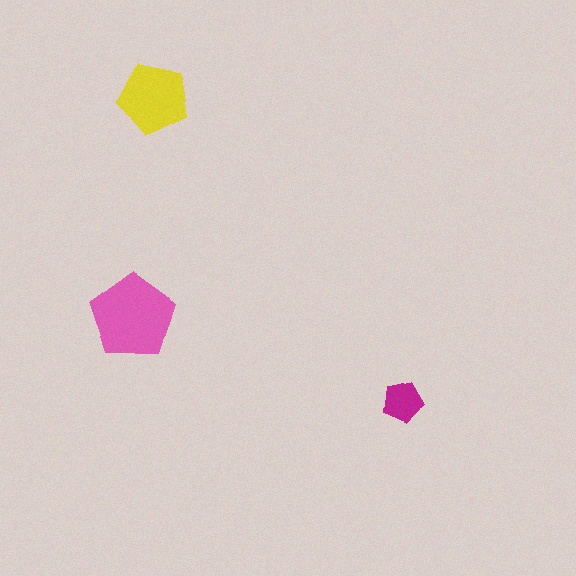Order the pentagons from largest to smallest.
the pink one, the yellow one, the magenta one.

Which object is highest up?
The yellow pentagon is topmost.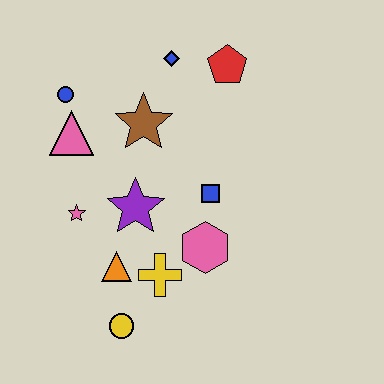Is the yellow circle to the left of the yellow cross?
Yes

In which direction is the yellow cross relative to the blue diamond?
The yellow cross is below the blue diamond.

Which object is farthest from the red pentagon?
The yellow circle is farthest from the red pentagon.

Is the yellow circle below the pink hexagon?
Yes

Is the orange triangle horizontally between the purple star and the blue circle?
Yes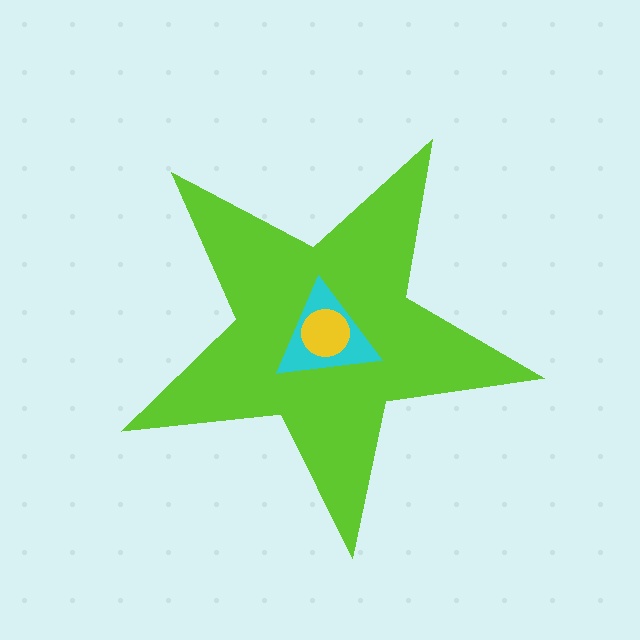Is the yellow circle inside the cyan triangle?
Yes.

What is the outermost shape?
The lime star.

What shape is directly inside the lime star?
The cyan triangle.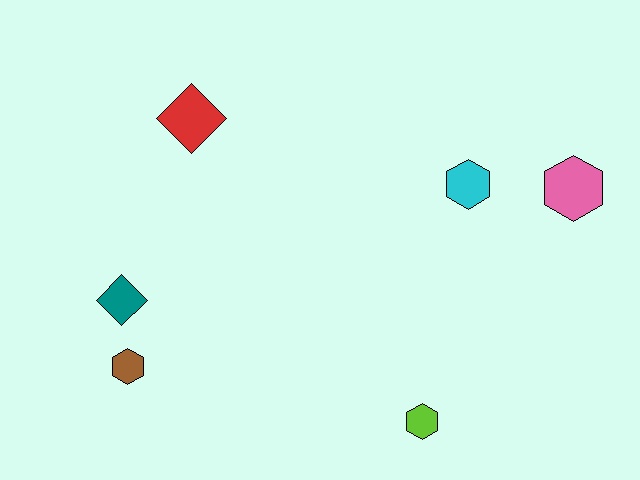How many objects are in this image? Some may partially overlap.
There are 6 objects.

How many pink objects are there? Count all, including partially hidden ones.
There is 1 pink object.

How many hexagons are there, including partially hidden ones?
There are 4 hexagons.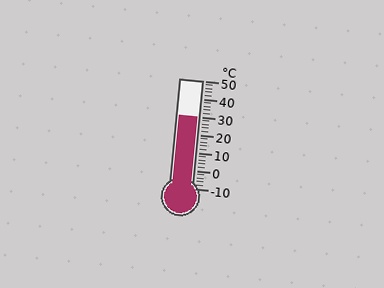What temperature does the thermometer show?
The thermometer shows approximately 30°C.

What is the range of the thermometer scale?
The thermometer scale ranges from -10°C to 50°C.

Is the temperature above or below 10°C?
The temperature is above 10°C.